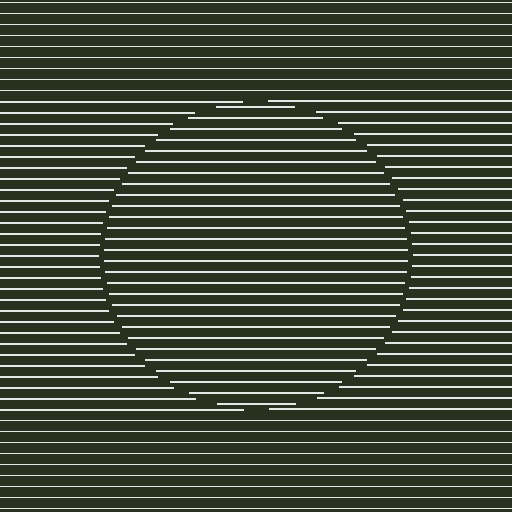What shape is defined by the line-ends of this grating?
An illusory circle. The interior of the shape contains the same grating, shifted by half a period — the contour is defined by the phase discontinuity where line-ends from the inner and outer gratings abut.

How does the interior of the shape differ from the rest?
The interior of the shape contains the same grating, shifted by half a period — the contour is defined by the phase discontinuity where line-ends from the inner and outer gratings abut.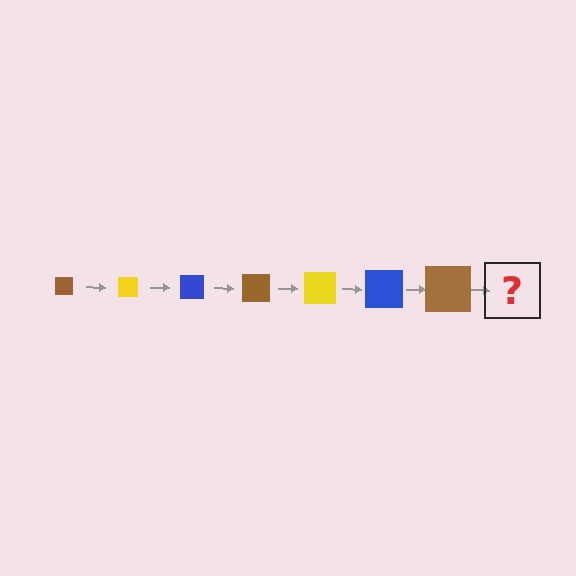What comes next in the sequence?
The next element should be a yellow square, larger than the previous one.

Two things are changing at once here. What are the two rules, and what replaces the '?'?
The two rules are that the square grows larger each step and the color cycles through brown, yellow, and blue. The '?' should be a yellow square, larger than the previous one.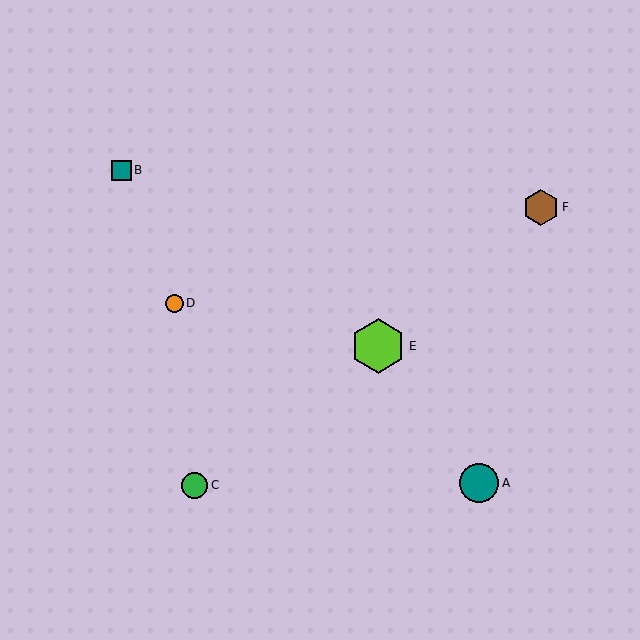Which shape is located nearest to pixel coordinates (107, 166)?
The teal square (labeled B) at (121, 170) is nearest to that location.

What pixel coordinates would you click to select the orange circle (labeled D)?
Click at (175, 303) to select the orange circle D.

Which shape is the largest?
The lime hexagon (labeled E) is the largest.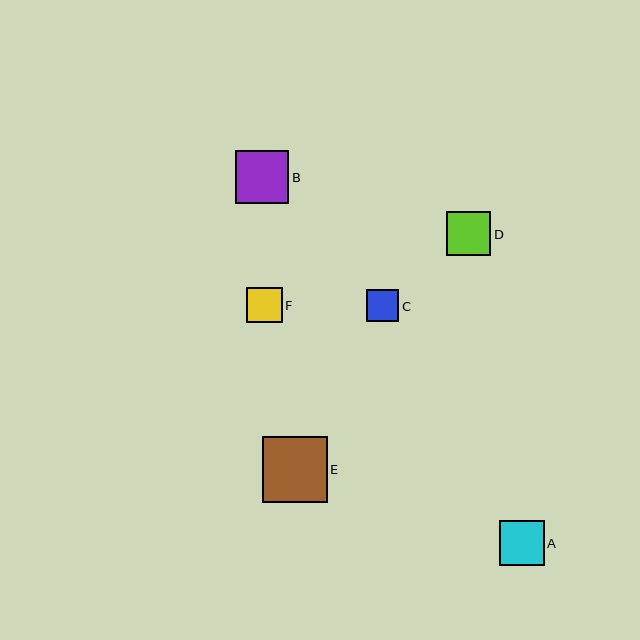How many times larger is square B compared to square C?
Square B is approximately 1.7 times the size of square C.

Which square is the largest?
Square E is the largest with a size of approximately 65 pixels.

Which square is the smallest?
Square C is the smallest with a size of approximately 32 pixels.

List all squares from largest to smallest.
From largest to smallest: E, B, A, D, F, C.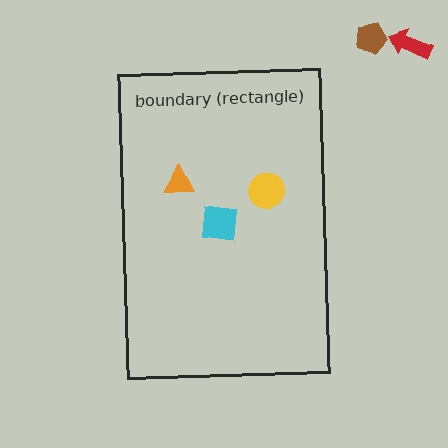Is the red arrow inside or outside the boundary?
Outside.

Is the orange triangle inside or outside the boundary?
Inside.